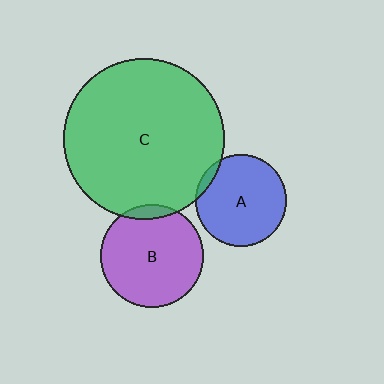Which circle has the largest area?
Circle C (green).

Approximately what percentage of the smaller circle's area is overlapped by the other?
Approximately 5%.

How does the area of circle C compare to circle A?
Approximately 3.1 times.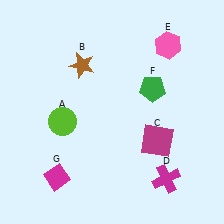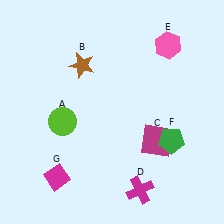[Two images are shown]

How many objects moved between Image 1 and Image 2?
2 objects moved between the two images.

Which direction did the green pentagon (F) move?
The green pentagon (F) moved down.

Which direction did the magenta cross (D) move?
The magenta cross (D) moved left.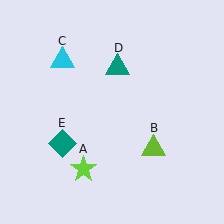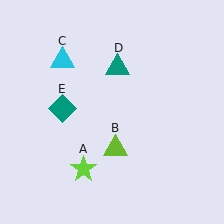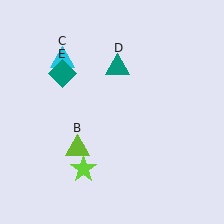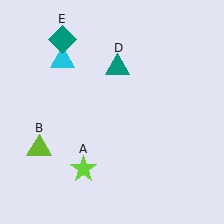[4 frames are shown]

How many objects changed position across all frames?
2 objects changed position: lime triangle (object B), teal diamond (object E).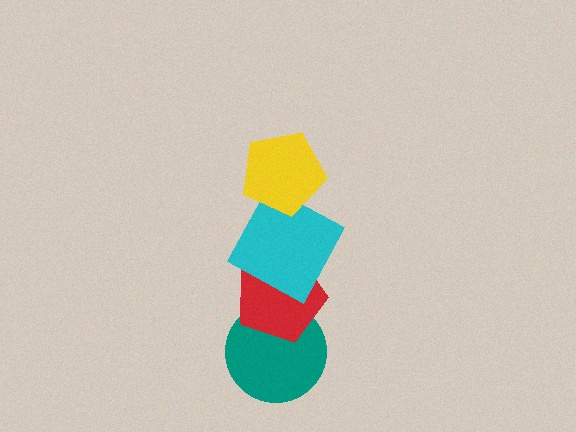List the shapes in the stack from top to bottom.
From top to bottom: the yellow pentagon, the cyan square, the red pentagon, the teal circle.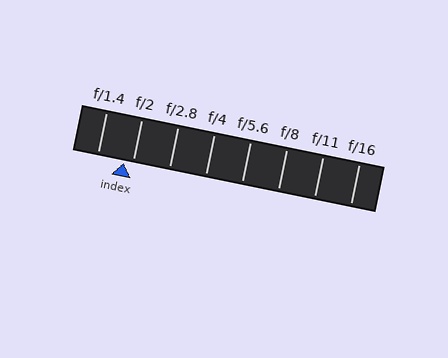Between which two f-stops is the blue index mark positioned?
The index mark is between f/1.4 and f/2.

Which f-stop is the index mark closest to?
The index mark is closest to f/2.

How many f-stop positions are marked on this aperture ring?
There are 8 f-stop positions marked.